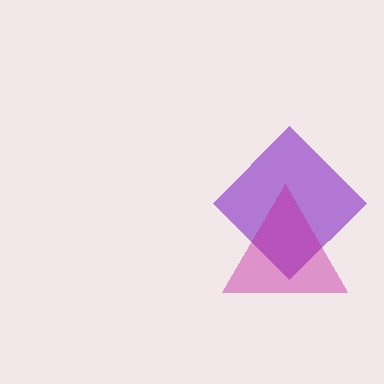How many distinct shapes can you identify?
There are 2 distinct shapes: a purple diamond, a magenta triangle.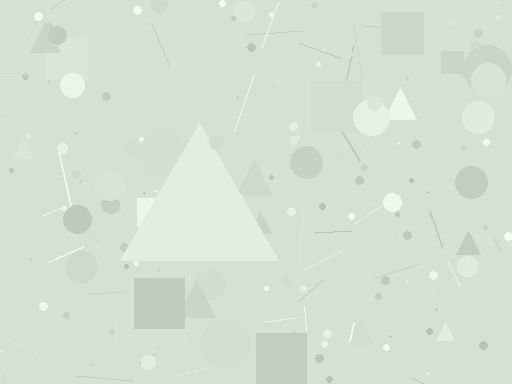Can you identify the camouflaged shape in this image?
The camouflaged shape is a triangle.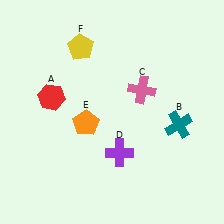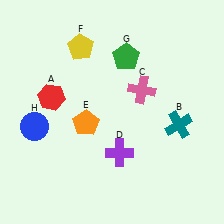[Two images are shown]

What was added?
A green pentagon (G), a blue circle (H) were added in Image 2.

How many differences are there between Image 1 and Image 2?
There are 2 differences between the two images.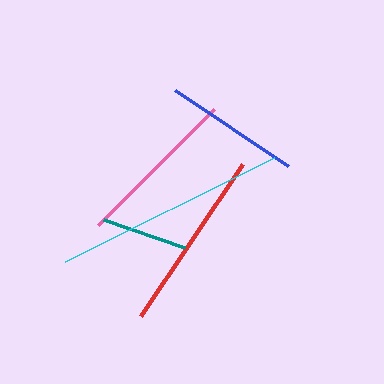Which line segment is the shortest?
The teal line is the shortest at approximately 85 pixels.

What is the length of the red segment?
The red segment is approximately 184 pixels long.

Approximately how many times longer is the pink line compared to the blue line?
The pink line is approximately 1.2 times the length of the blue line.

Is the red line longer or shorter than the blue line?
The red line is longer than the blue line.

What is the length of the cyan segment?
The cyan segment is approximately 234 pixels long.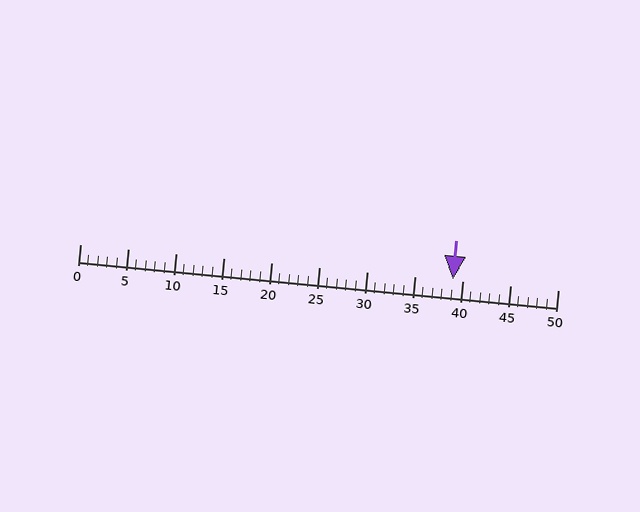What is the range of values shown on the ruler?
The ruler shows values from 0 to 50.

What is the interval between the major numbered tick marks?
The major tick marks are spaced 5 units apart.